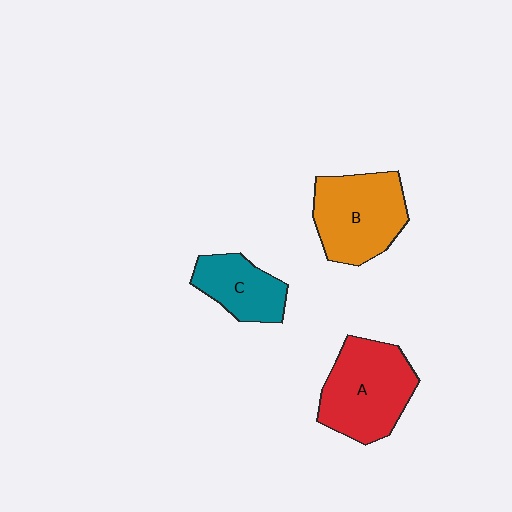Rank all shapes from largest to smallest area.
From largest to smallest: A (red), B (orange), C (teal).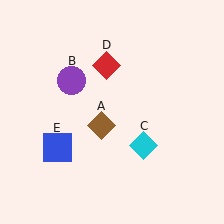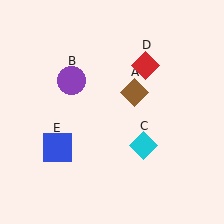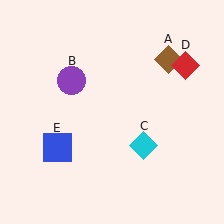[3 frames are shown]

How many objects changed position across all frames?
2 objects changed position: brown diamond (object A), red diamond (object D).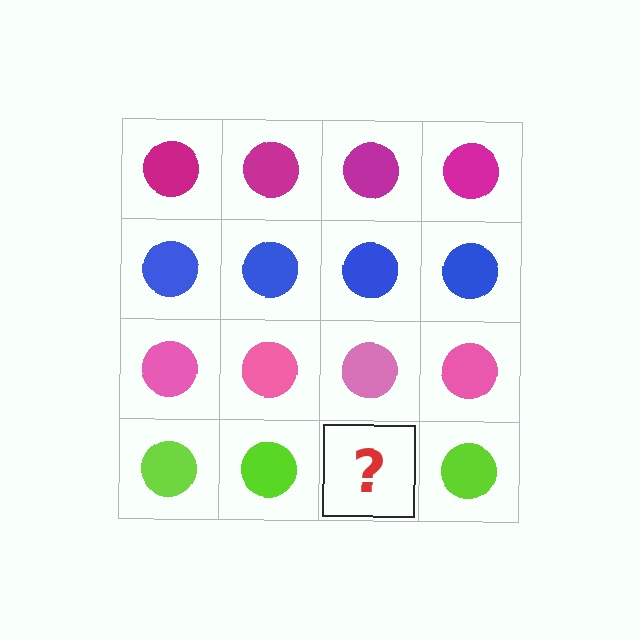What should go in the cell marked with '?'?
The missing cell should contain a lime circle.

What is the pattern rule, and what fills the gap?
The rule is that each row has a consistent color. The gap should be filled with a lime circle.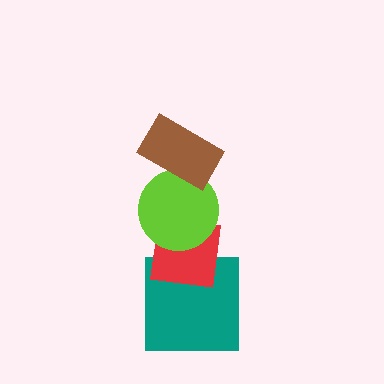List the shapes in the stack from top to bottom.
From top to bottom: the brown rectangle, the lime circle, the red square, the teal square.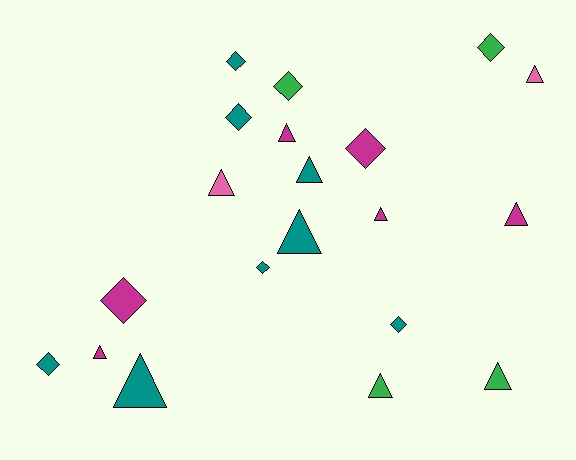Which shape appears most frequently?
Triangle, with 11 objects.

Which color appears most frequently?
Teal, with 8 objects.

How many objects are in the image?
There are 20 objects.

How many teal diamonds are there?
There are 5 teal diamonds.